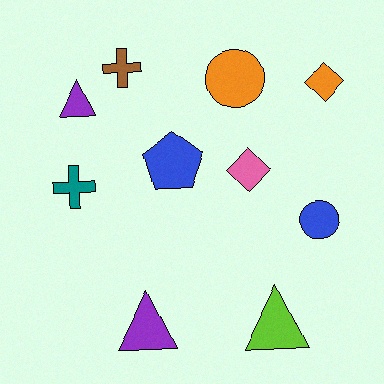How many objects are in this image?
There are 10 objects.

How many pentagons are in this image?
There is 1 pentagon.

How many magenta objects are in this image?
There are no magenta objects.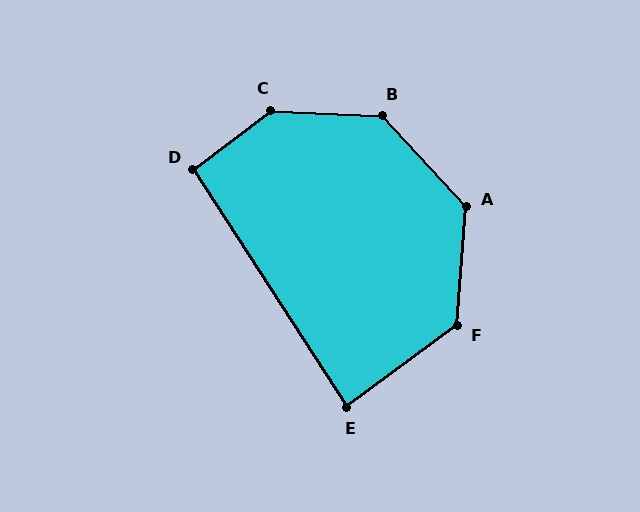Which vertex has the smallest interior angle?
E, at approximately 87 degrees.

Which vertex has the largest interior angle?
C, at approximately 140 degrees.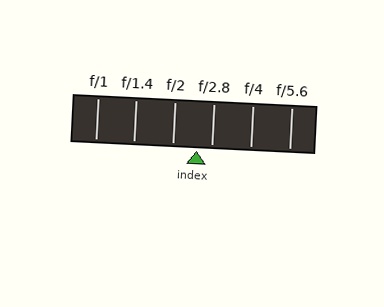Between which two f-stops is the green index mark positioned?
The index mark is between f/2 and f/2.8.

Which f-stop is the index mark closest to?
The index mark is closest to f/2.8.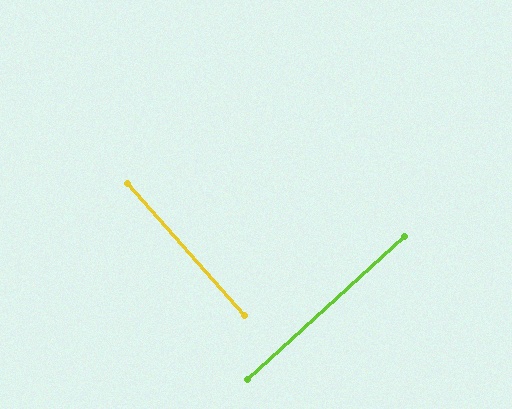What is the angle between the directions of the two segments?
Approximately 89 degrees.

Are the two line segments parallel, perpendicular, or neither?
Perpendicular — they meet at approximately 89°.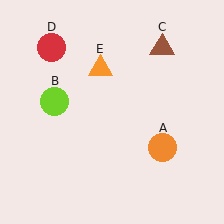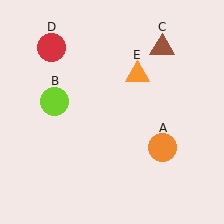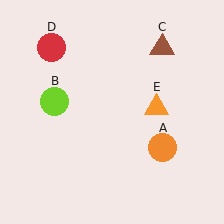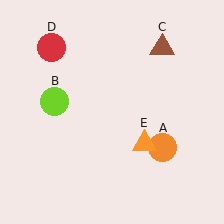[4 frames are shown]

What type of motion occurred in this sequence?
The orange triangle (object E) rotated clockwise around the center of the scene.